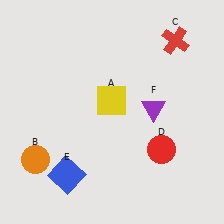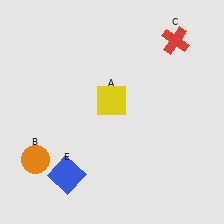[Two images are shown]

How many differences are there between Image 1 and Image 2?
There are 2 differences between the two images.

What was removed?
The purple triangle (F), the red circle (D) were removed in Image 2.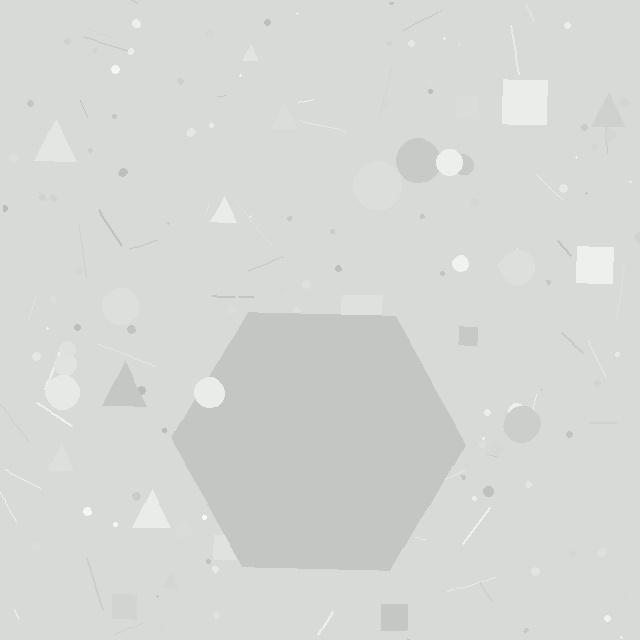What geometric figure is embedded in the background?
A hexagon is embedded in the background.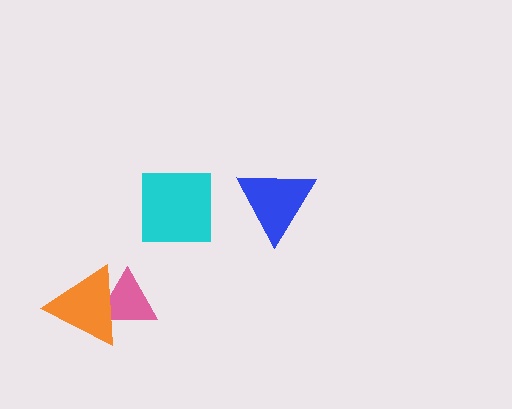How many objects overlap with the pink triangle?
1 object overlaps with the pink triangle.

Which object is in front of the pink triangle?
The orange triangle is in front of the pink triangle.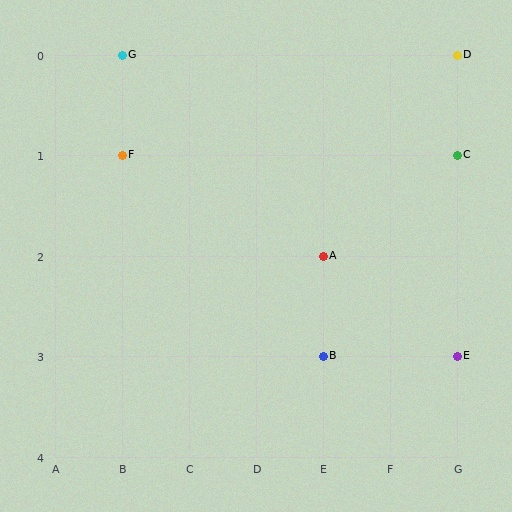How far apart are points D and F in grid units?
Points D and F are 5 columns and 1 row apart (about 5.1 grid units diagonally).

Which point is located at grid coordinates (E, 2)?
Point A is at (E, 2).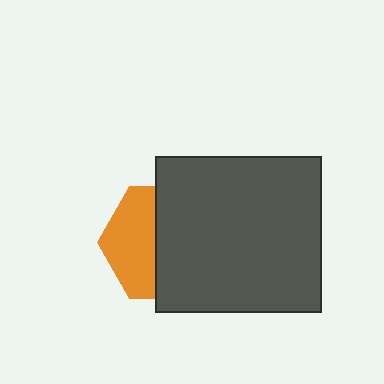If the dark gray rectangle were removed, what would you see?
You would see the complete orange hexagon.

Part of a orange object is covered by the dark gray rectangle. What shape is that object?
It is a hexagon.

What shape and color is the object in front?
The object in front is a dark gray rectangle.